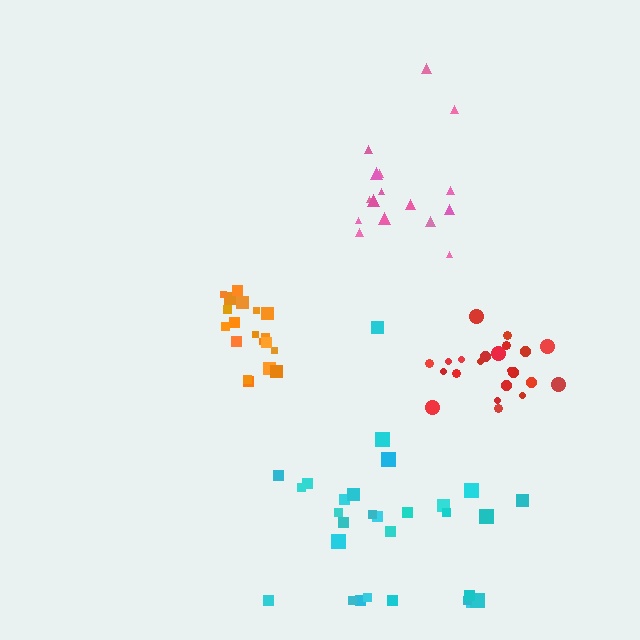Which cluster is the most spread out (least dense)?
Cyan.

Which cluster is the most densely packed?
Orange.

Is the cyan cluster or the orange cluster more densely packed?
Orange.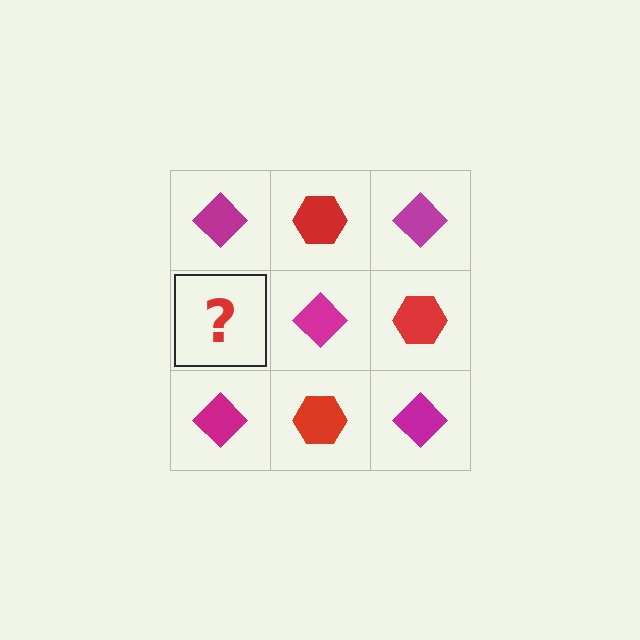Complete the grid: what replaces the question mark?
The question mark should be replaced with a red hexagon.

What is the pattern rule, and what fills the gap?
The rule is that it alternates magenta diamond and red hexagon in a checkerboard pattern. The gap should be filled with a red hexagon.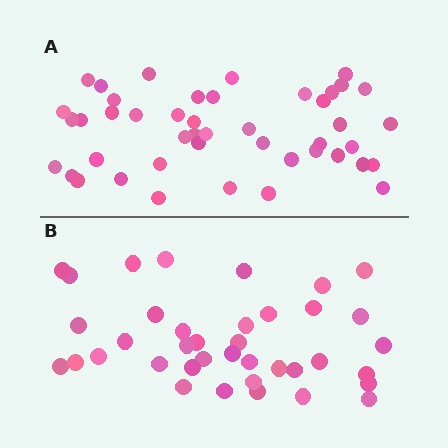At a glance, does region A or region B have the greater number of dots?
Region A (the top region) has more dots.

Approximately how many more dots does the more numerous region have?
Region A has roughly 8 or so more dots than region B.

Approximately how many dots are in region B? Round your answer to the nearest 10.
About 40 dots. (The exact count is 38, which rounds to 40.)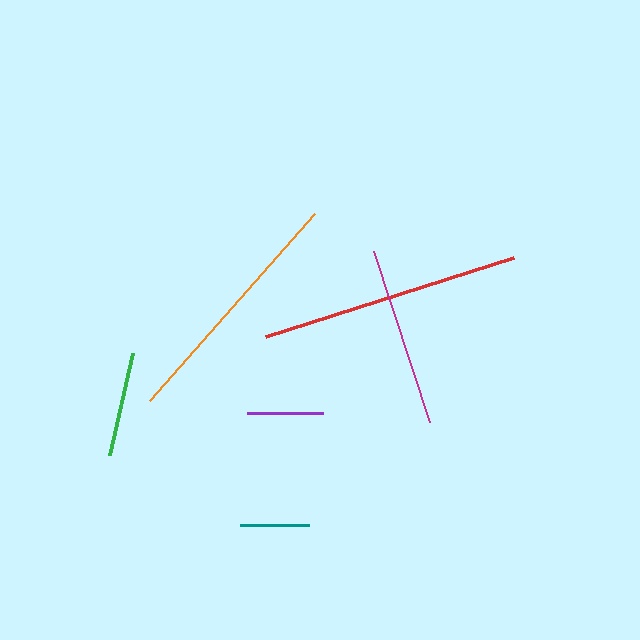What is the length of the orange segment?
The orange segment is approximately 250 pixels long.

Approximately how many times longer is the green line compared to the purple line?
The green line is approximately 1.4 times the length of the purple line.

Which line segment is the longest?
The red line is the longest at approximately 260 pixels.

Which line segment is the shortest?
The teal line is the shortest at approximately 69 pixels.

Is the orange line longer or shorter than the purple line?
The orange line is longer than the purple line.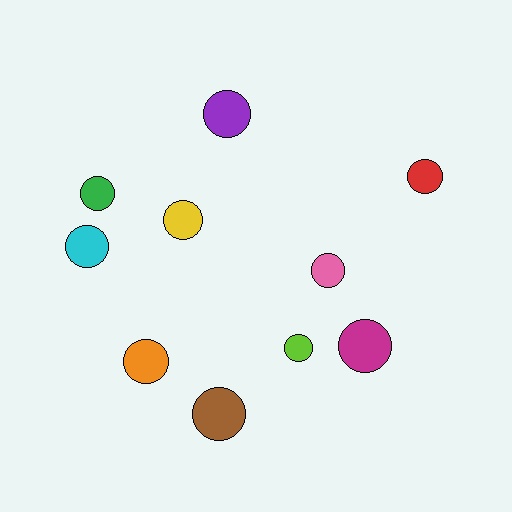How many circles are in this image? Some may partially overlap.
There are 10 circles.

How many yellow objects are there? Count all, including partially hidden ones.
There is 1 yellow object.